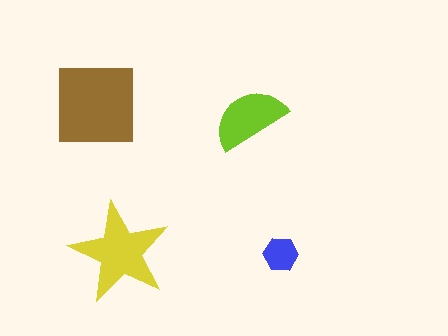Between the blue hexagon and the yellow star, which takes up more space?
The yellow star.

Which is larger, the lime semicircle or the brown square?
The brown square.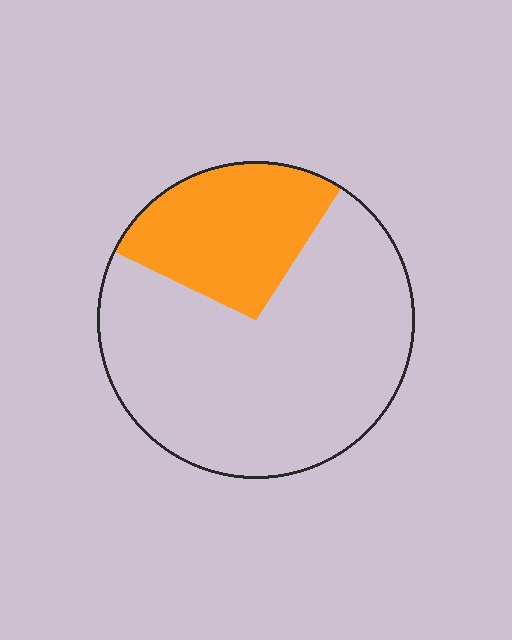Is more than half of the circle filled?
No.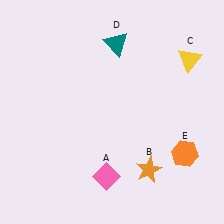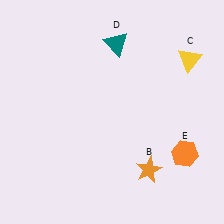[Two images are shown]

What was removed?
The pink diamond (A) was removed in Image 2.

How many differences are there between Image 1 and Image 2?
There is 1 difference between the two images.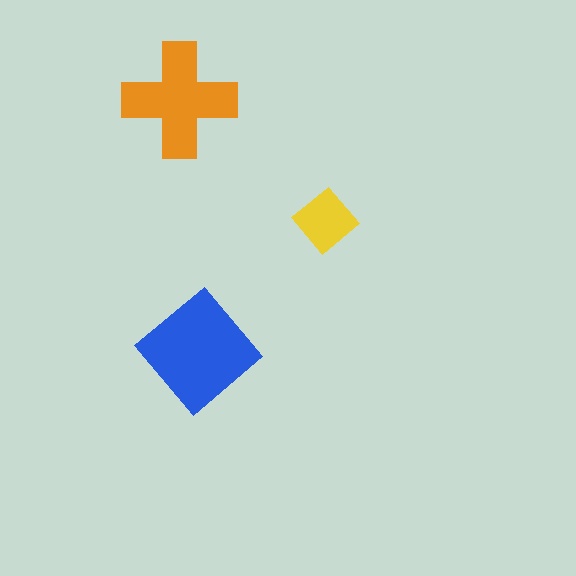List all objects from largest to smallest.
The blue diamond, the orange cross, the yellow diamond.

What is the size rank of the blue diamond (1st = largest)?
1st.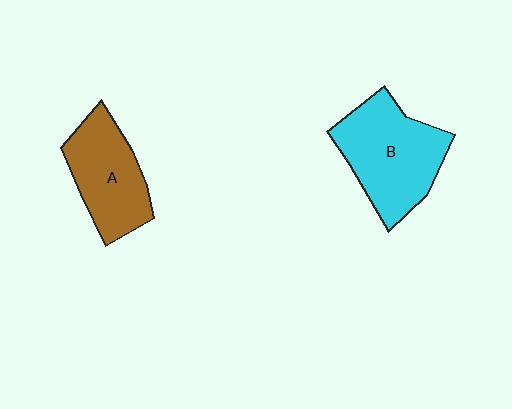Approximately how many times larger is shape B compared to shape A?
Approximately 1.3 times.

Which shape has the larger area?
Shape B (cyan).